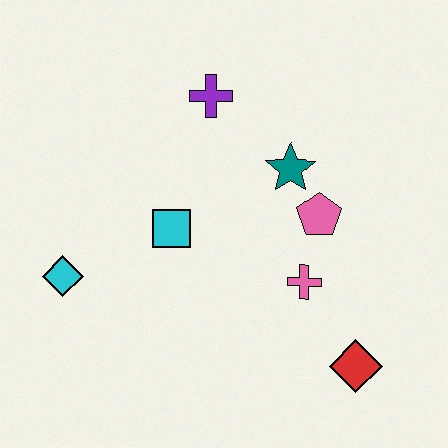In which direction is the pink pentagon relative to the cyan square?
The pink pentagon is to the right of the cyan square.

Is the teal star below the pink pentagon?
No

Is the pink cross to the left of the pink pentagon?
Yes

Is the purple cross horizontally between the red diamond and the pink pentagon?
No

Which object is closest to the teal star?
The pink pentagon is closest to the teal star.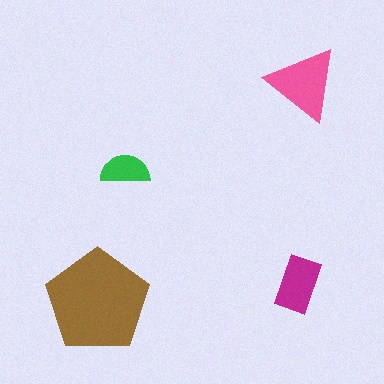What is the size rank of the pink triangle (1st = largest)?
2nd.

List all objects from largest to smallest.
The brown pentagon, the pink triangle, the magenta rectangle, the green semicircle.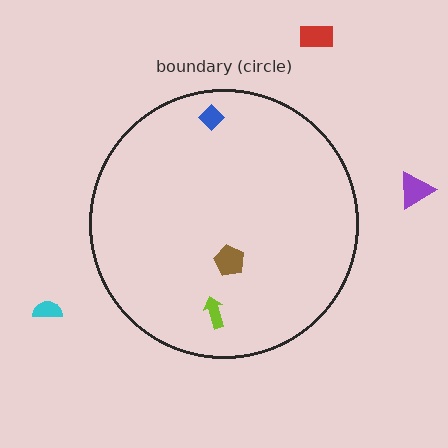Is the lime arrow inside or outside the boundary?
Inside.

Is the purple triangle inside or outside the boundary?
Outside.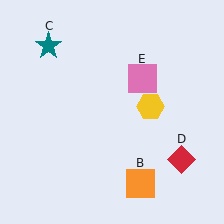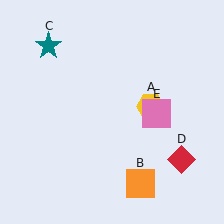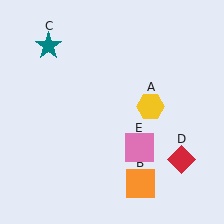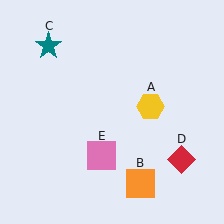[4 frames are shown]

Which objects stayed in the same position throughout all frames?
Yellow hexagon (object A) and orange square (object B) and teal star (object C) and red diamond (object D) remained stationary.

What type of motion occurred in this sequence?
The pink square (object E) rotated clockwise around the center of the scene.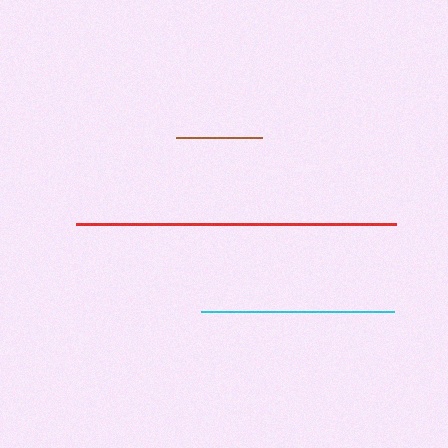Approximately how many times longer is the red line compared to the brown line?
The red line is approximately 3.7 times the length of the brown line.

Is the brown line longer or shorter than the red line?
The red line is longer than the brown line.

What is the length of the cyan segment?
The cyan segment is approximately 193 pixels long.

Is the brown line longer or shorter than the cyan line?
The cyan line is longer than the brown line.